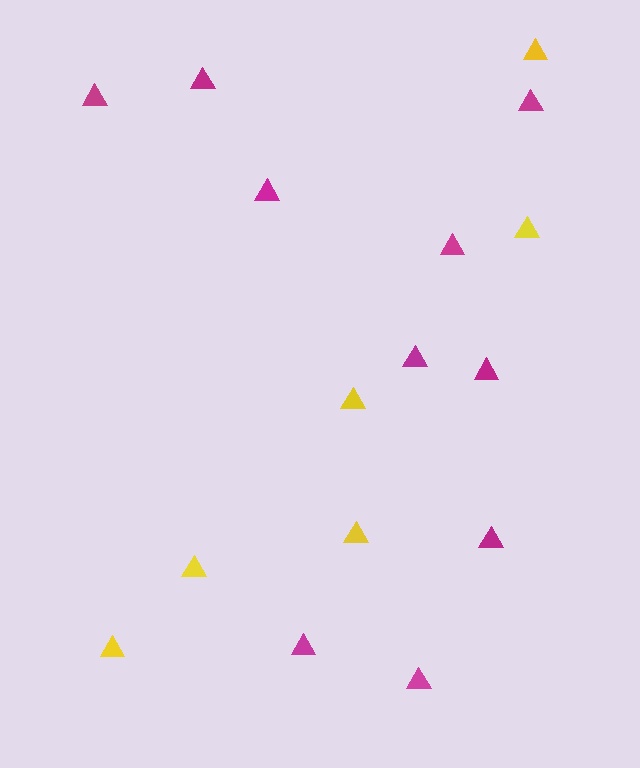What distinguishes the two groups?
There are 2 groups: one group of magenta triangles (10) and one group of yellow triangles (6).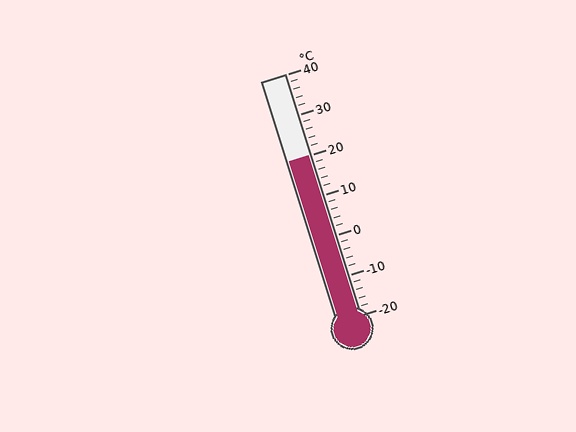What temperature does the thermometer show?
The thermometer shows approximately 20°C.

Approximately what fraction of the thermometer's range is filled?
The thermometer is filled to approximately 65% of its range.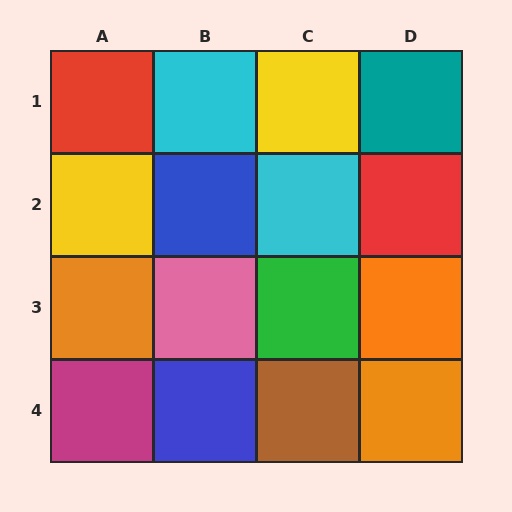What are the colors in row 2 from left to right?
Yellow, blue, cyan, red.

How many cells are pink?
1 cell is pink.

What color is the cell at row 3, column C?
Green.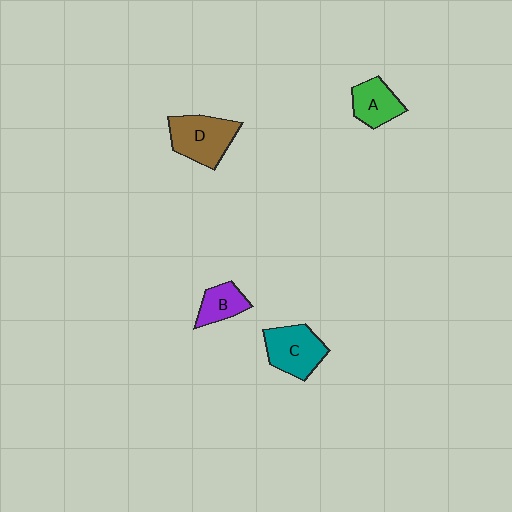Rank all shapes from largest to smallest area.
From largest to smallest: D (brown), C (teal), A (green), B (purple).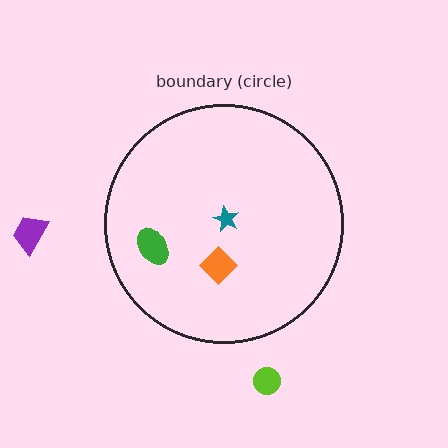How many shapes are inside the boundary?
3 inside, 2 outside.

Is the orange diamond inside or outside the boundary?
Inside.